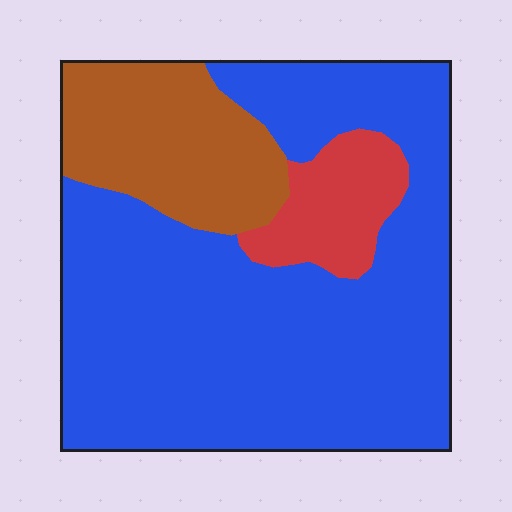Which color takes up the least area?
Red, at roughly 10%.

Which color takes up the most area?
Blue, at roughly 70%.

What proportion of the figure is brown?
Brown takes up between a sixth and a third of the figure.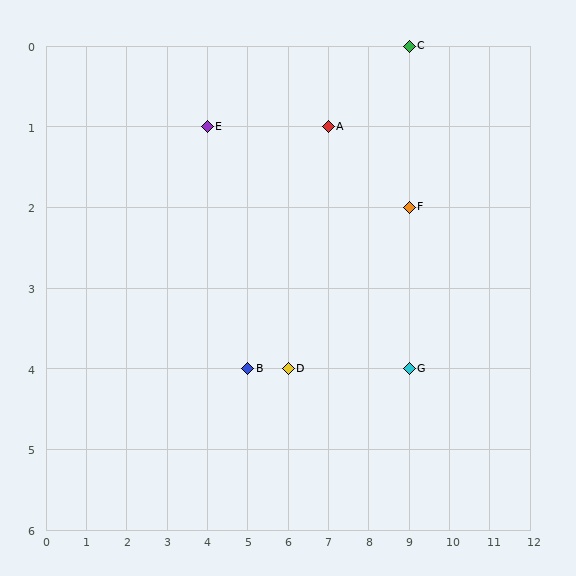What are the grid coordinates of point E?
Point E is at grid coordinates (4, 1).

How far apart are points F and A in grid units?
Points F and A are 2 columns and 1 row apart (about 2.2 grid units diagonally).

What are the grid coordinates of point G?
Point G is at grid coordinates (9, 4).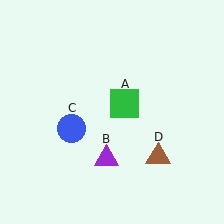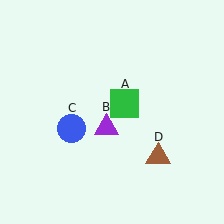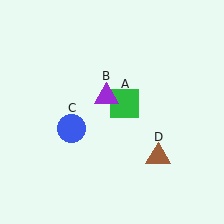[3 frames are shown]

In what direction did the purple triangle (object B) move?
The purple triangle (object B) moved up.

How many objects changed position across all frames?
1 object changed position: purple triangle (object B).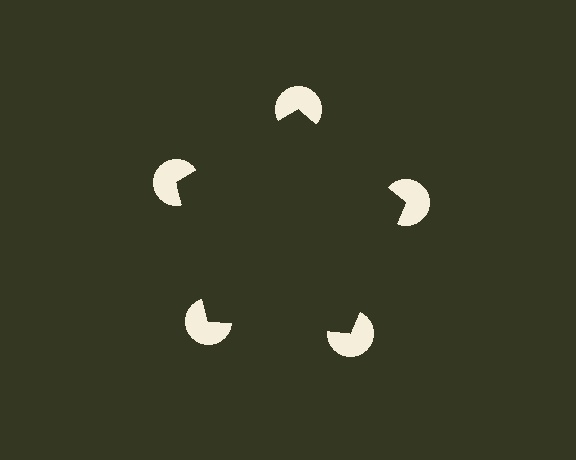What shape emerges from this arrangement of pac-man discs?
An illusory pentagon — its edges are inferred from the aligned wedge cuts in the pac-man discs, not physically drawn.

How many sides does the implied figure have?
5 sides.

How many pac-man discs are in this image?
There are 5 — one at each vertex of the illusory pentagon.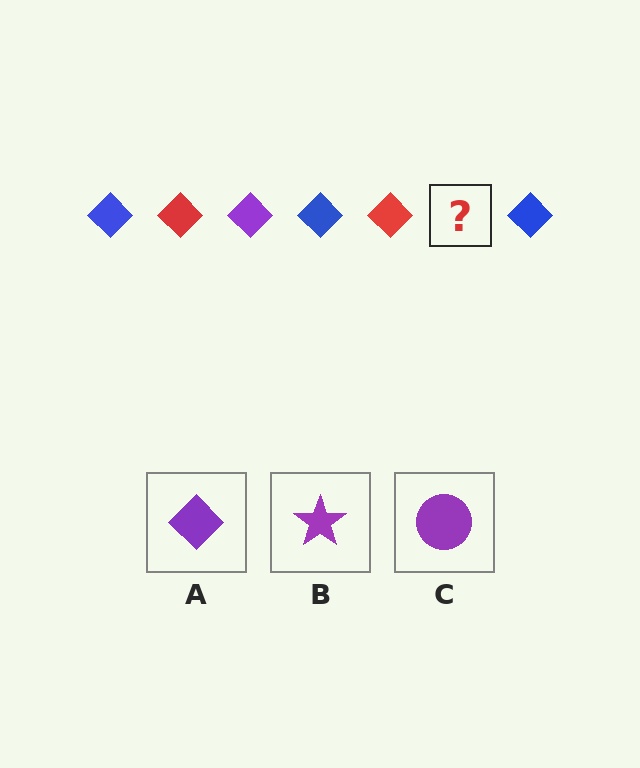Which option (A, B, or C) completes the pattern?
A.